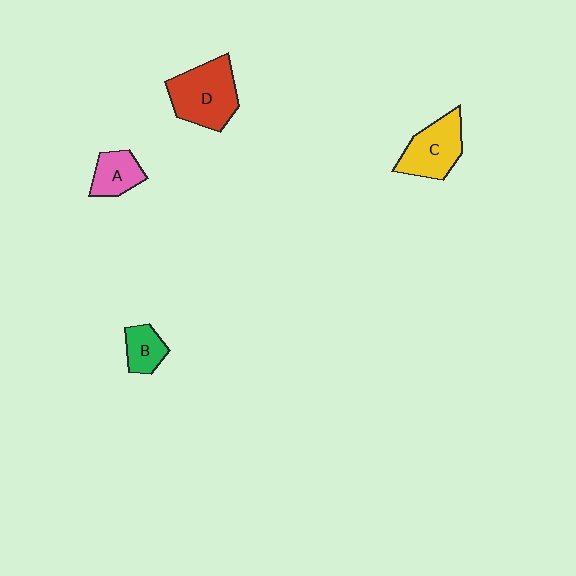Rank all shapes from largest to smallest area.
From largest to smallest: D (red), C (yellow), A (pink), B (green).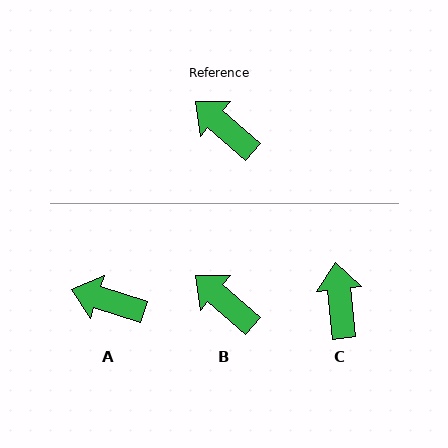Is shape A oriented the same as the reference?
No, it is off by about 24 degrees.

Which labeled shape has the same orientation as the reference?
B.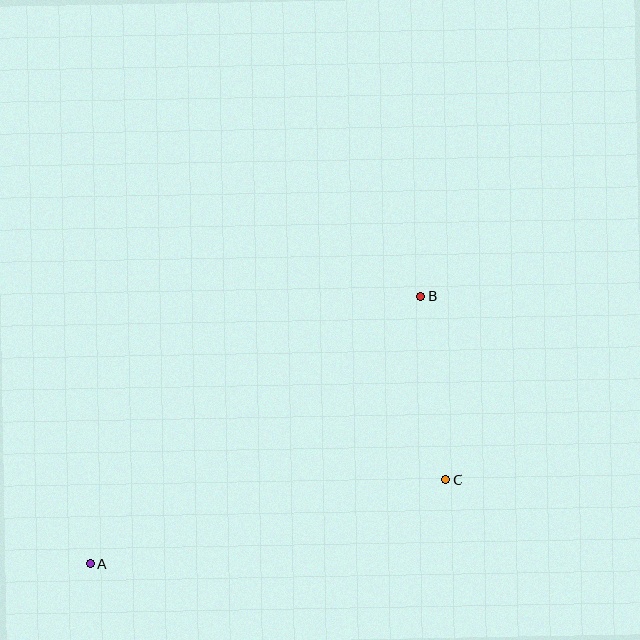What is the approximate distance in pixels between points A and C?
The distance between A and C is approximately 365 pixels.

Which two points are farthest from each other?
Points A and B are farthest from each other.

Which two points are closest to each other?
Points B and C are closest to each other.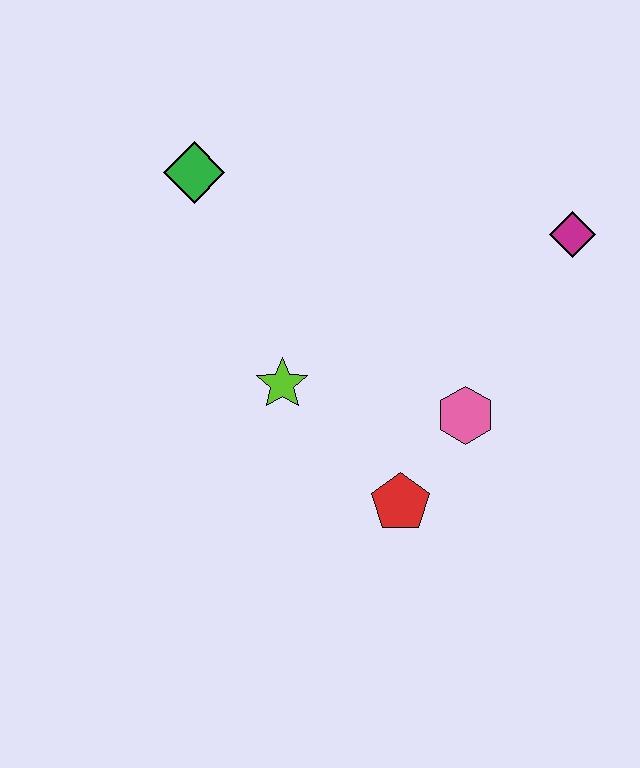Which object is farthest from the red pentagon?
The green diamond is farthest from the red pentagon.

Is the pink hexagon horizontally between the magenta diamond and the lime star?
Yes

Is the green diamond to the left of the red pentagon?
Yes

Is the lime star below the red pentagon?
No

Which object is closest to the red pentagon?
The pink hexagon is closest to the red pentagon.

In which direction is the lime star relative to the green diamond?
The lime star is below the green diamond.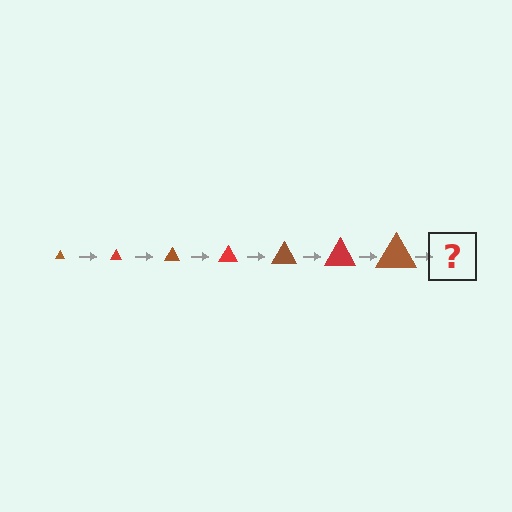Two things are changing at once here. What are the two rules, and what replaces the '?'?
The two rules are that the triangle grows larger each step and the color cycles through brown and red. The '?' should be a red triangle, larger than the previous one.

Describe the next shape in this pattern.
It should be a red triangle, larger than the previous one.